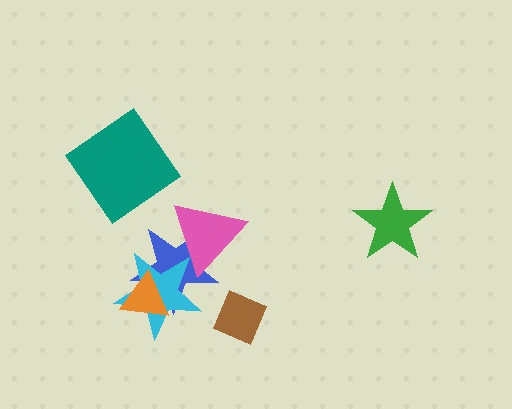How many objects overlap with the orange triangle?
2 objects overlap with the orange triangle.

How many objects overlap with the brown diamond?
0 objects overlap with the brown diamond.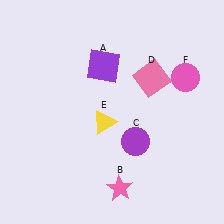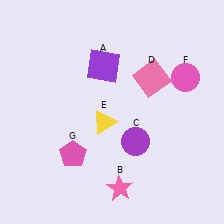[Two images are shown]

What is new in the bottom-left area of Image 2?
A pink pentagon (G) was added in the bottom-left area of Image 2.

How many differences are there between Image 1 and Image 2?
There is 1 difference between the two images.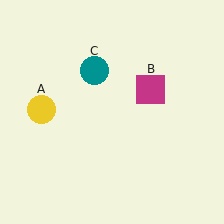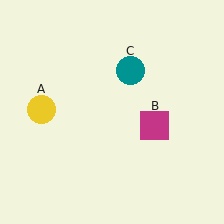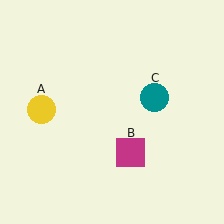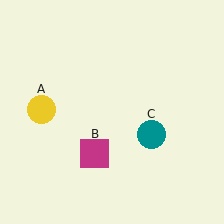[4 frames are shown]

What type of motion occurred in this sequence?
The magenta square (object B), teal circle (object C) rotated clockwise around the center of the scene.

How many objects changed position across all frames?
2 objects changed position: magenta square (object B), teal circle (object C).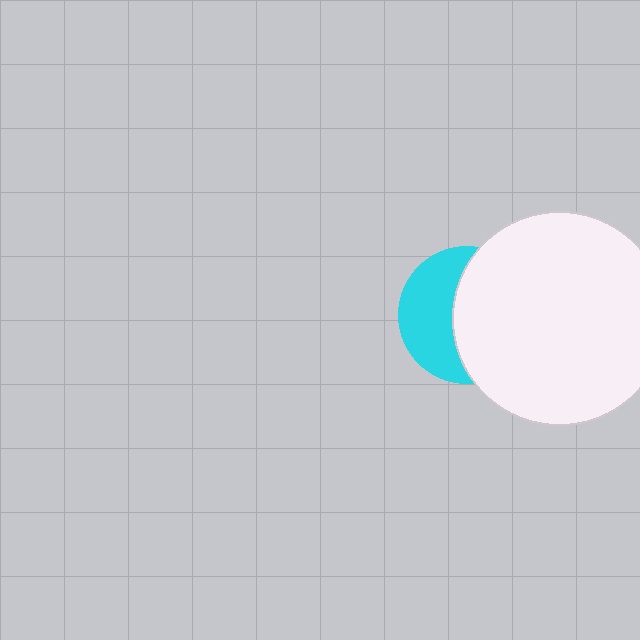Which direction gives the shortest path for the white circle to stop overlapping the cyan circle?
Moving right gives the shortest separation.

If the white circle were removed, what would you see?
You would see the complete cyan circle.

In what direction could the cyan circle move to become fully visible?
The cyan circle could move left. That would shift it out from behind the white circle entirely.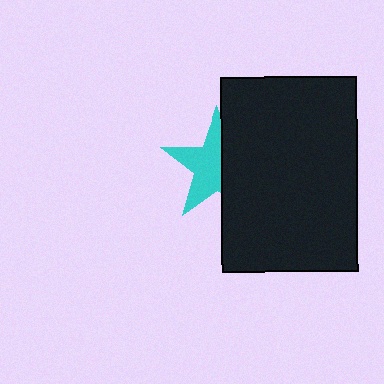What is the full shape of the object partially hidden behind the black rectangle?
The partially hidden object is a cyan star.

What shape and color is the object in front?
The object in front is a black rectangle.